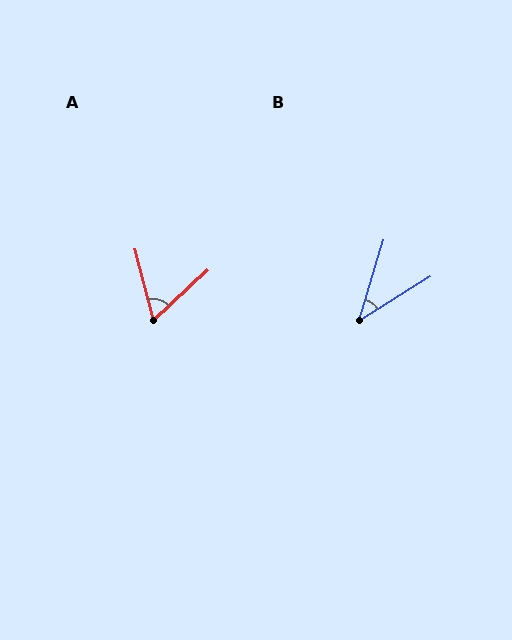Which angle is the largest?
A, at approximately 61 degrees.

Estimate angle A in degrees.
Approximately 61 degrees.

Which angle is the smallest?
B, at approximately 41 degrees.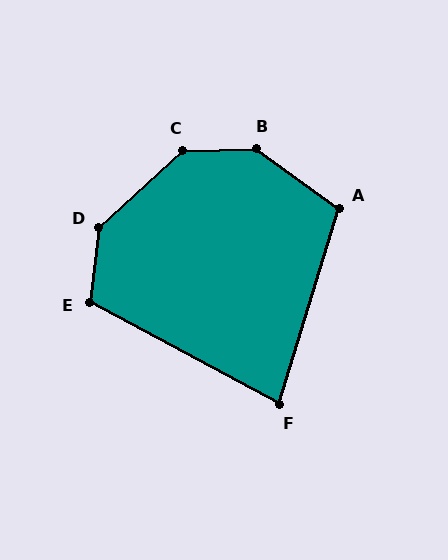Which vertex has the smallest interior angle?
F, at approximately 79 degrees.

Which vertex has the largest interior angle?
B, at approximately 142 degrees.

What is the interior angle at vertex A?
Approximately 109 degrees (obtuse).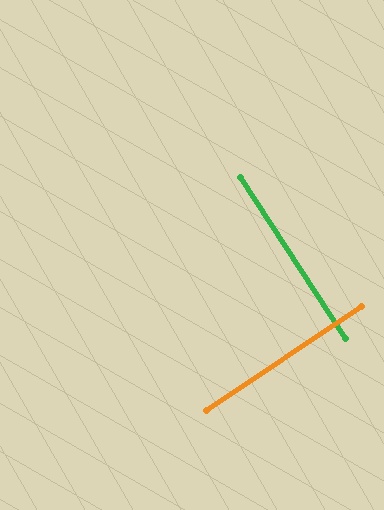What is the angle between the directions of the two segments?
Approximately 89 degrees.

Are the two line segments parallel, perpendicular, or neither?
Perpendicular — they meet at approximately 89°.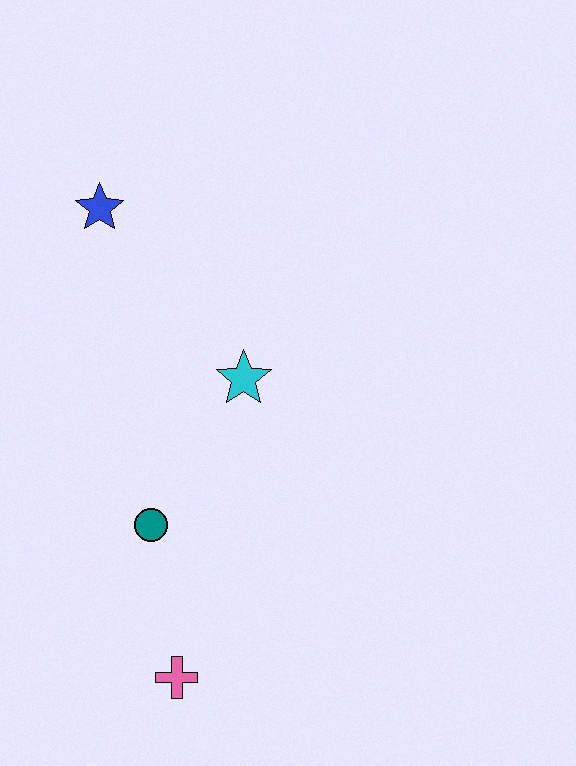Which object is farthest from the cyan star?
The pink cross is farthest from the cyan star.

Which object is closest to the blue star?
The cyan star is closest to the blue star.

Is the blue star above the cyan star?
Yes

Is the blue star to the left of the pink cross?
Yes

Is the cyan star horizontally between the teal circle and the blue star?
No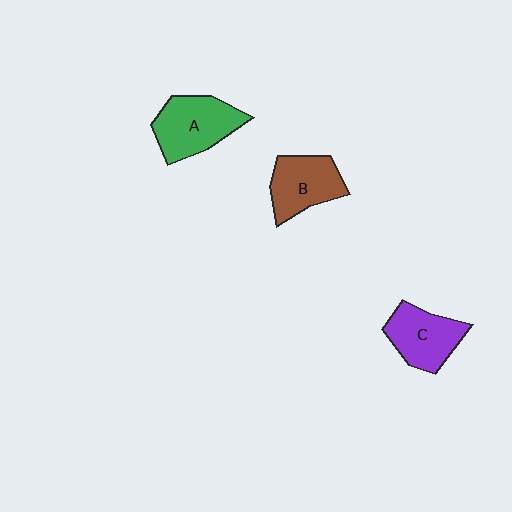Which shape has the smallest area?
Shape B (brown).